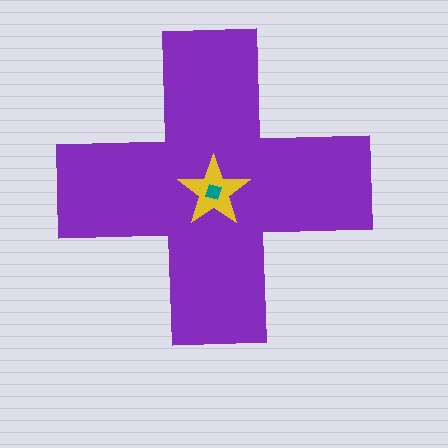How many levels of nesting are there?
3.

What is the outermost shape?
The purple cross.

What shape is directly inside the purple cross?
The yellow star.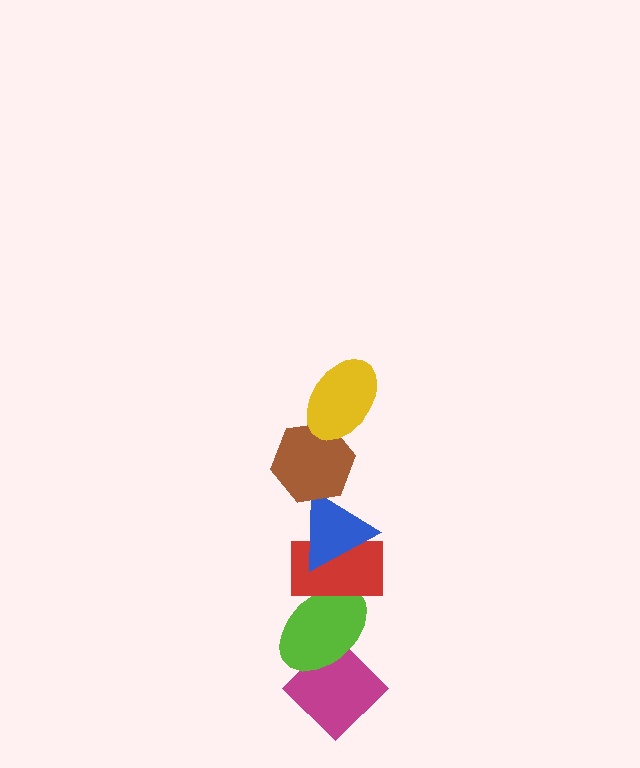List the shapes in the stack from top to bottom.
From top to bottom: the yellow ellipse, the brown hexagon, the blue triangle, the red rectangle, the lime ellipse, the magenta diamond.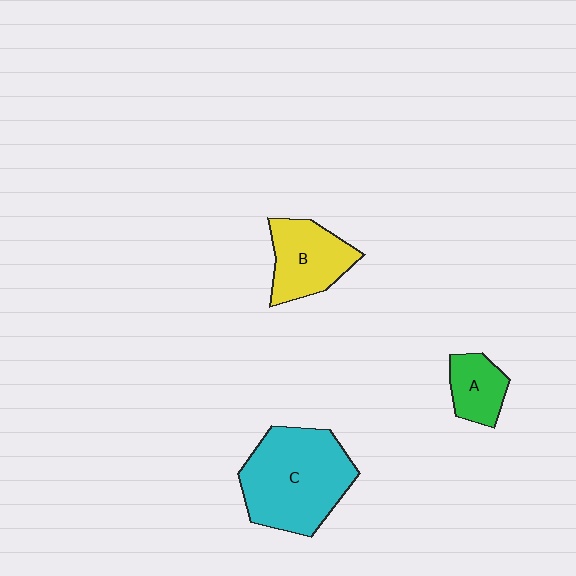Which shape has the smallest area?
Shape A (green).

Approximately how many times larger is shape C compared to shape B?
Approximately 1.7 times.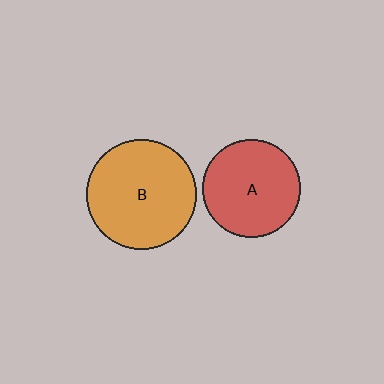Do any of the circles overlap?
No, none of the circles overlap.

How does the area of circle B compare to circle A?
Approximately 1.3 times.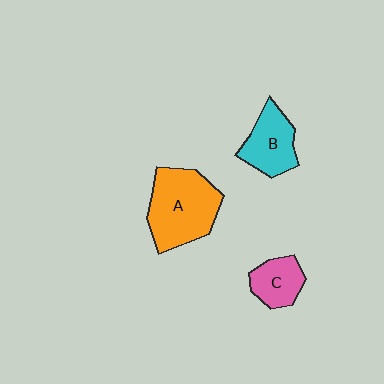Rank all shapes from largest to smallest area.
From largest to smallest: A (orange), B (cyan), C (pink).